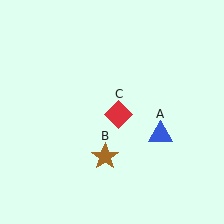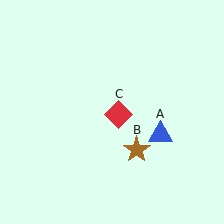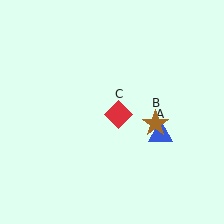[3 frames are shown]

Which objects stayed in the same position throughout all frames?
Blue triangle (object A) and red diamond (object C) remained stationary.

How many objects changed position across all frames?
1 object changed position: brown star (object B).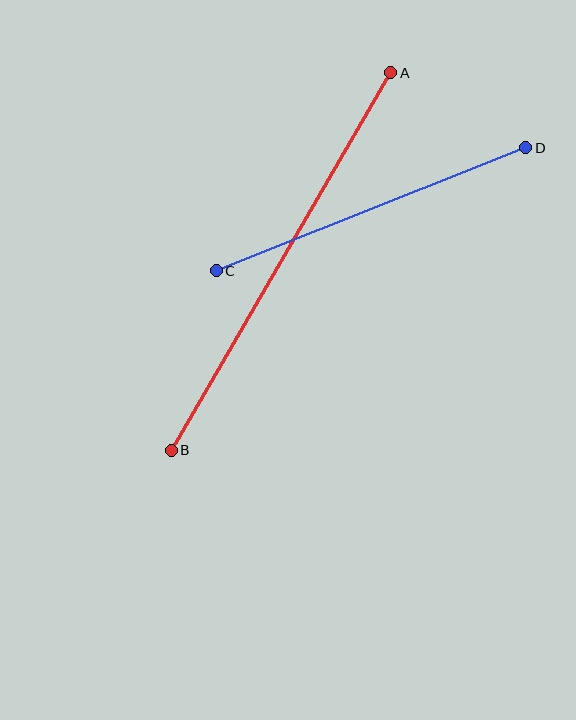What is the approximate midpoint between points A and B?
The midpoint is at approximately (281, 261) pixels.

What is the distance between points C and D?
The distance is approximately 333 pixels.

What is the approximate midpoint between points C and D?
The midpoint is at approximately (371, 209) pixels.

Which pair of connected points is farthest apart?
Points A and B are farthest apart.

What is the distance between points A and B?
The distance is approximately 437 pixels.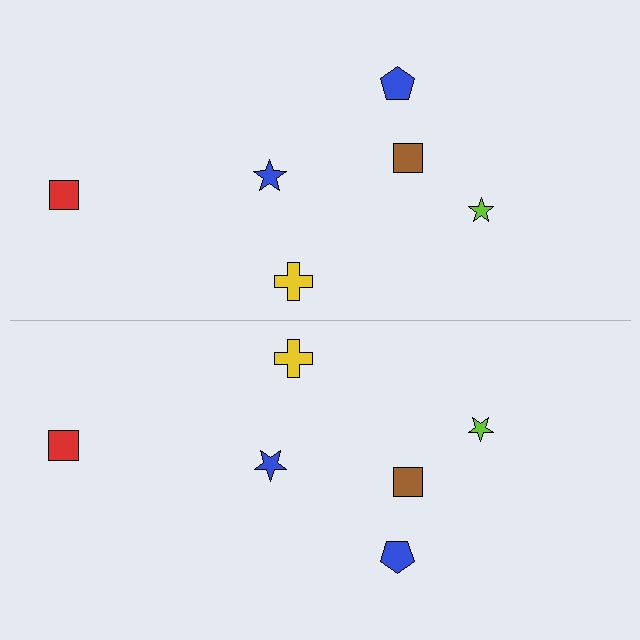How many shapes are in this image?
There are 12 shapes in this image.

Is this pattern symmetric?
Yes, this pattern has bilateral (reflection) symmetry.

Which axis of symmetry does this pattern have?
The pattern has a horizontal axis of symmetry running through the center of the image.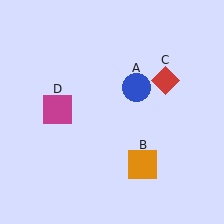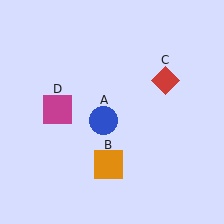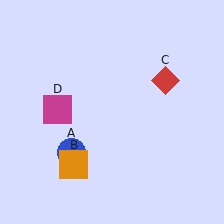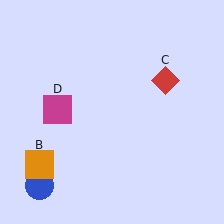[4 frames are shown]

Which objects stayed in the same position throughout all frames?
Red diamond (object C) and magenta square (object D) remained stationary.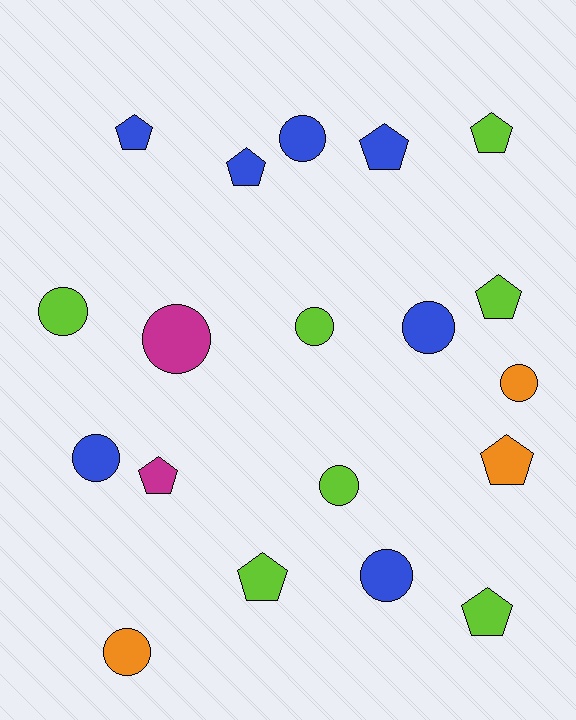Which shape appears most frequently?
Circle, with 10 objects.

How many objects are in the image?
There are 19 objects.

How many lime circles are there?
There are 3 lime circles.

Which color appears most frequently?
Blue, with 7 objects.